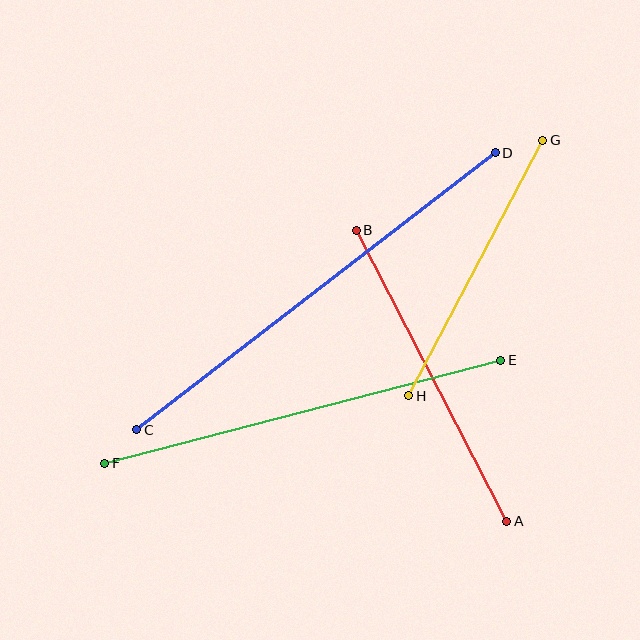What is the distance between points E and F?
The distance is approximately 409 pixels.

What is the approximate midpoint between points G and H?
The midpoint is at approximately (476, 268) pixels.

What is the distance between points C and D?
The distance is approximately 453 pixels.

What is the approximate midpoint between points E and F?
The midpoint is at approximately (303, 412) pixels.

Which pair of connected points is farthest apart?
Points C and D are farthest apart.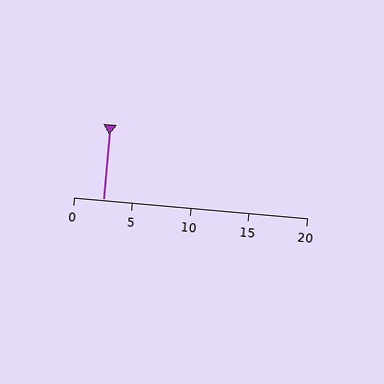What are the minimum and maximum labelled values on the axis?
The axis runs from 0 to 20.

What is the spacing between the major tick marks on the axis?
The major ticks are spaced 5 apart.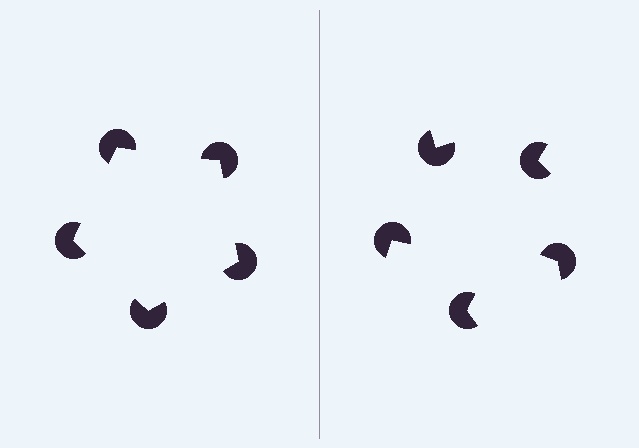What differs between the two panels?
The pac-man discs are positioned identically on both sides; only the wedge orientations differ. On the left they align to a pentagon; on the right they are misaligned.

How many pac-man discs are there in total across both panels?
10 — 5 on each side.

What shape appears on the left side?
An illusory pentagon.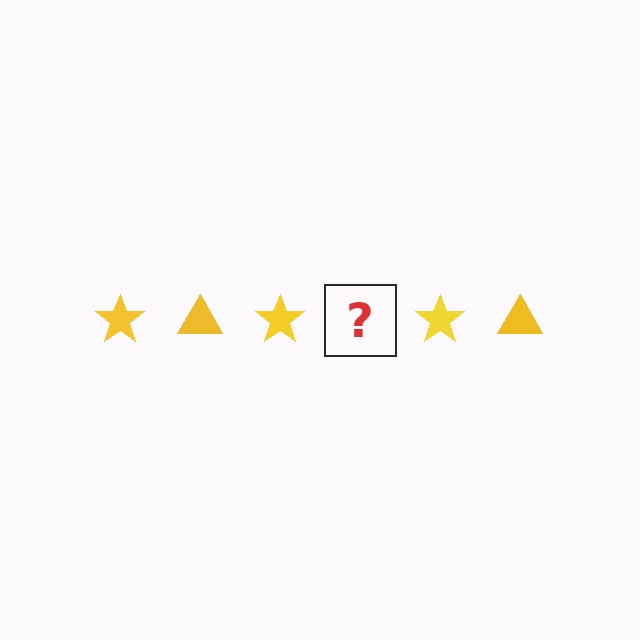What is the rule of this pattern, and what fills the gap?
The rule is that the pattern cycles through star, triangle shapes in yellow. The gap should be filled with a yellow triangle.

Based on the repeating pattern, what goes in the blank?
The blank should be a yellow triangle.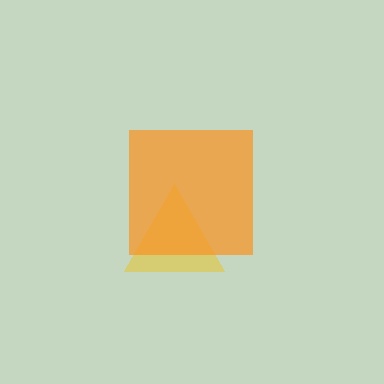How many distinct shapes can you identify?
There are 2 distinct shapes: a yellow triangle, an orange square.